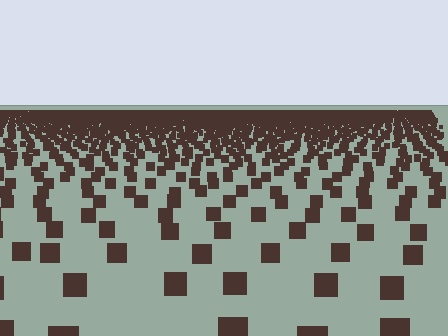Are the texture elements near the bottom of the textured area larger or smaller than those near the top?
Larger. Near the bottom, elements are closer to the viewer and appear at a bigger on-screen size.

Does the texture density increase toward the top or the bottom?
Density increases toward the top.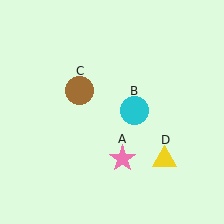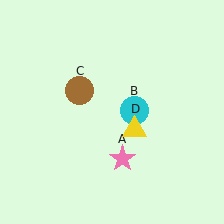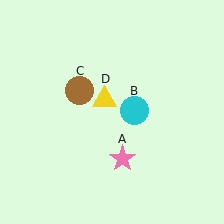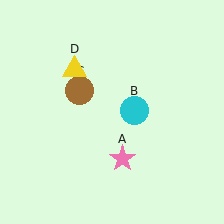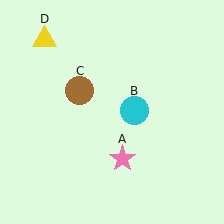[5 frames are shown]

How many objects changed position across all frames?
1 object changed position: yellow triangle (object D).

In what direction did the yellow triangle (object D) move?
The yellow triangle (object D) moved up and to the left.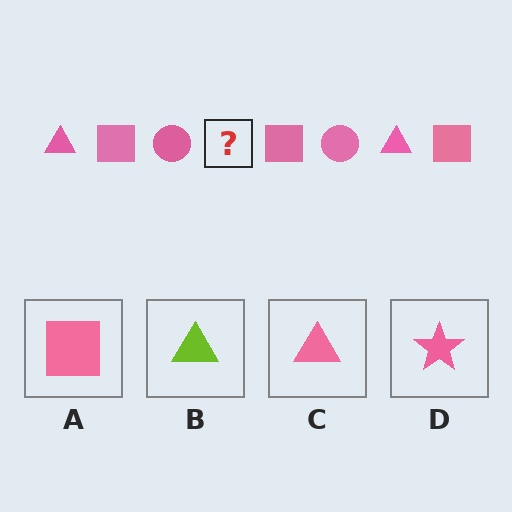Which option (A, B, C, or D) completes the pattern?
C.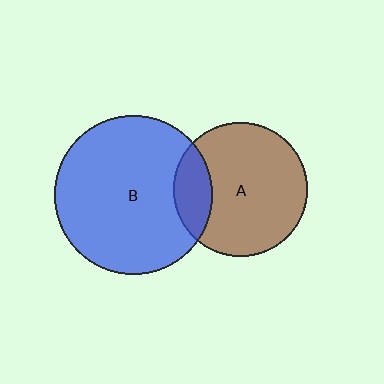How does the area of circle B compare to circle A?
Approximately 1.4 times.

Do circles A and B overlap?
Yes.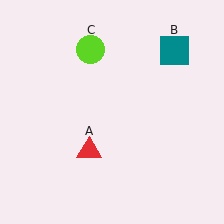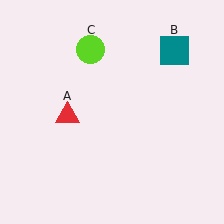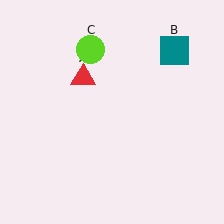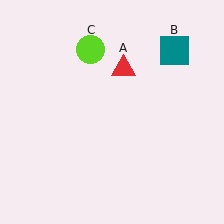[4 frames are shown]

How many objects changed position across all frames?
1 object changed position: red triangle (object A).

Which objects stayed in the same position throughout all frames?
Teal square (object B) and lime circle (object C) remained stationary.